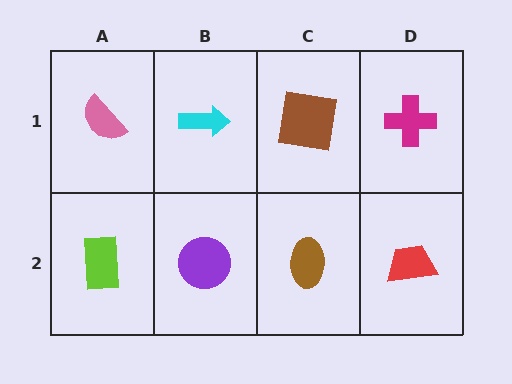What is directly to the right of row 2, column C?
A red trapezoid.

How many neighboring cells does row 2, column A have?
2.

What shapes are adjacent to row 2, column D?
A magenta cross (row 1, column D), a brown ellipse (row 2, column C).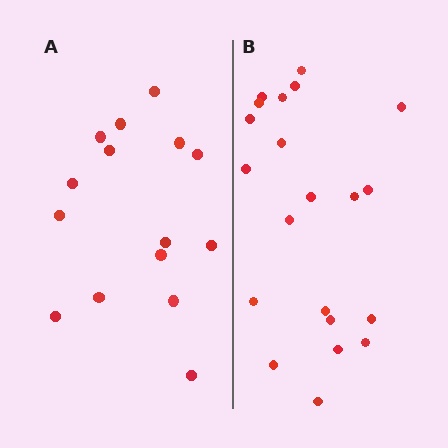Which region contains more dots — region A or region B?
Region B (the right region) has more dots.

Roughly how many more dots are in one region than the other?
Region B has about 6 more dots than region A.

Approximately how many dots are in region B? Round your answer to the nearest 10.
About 20 dots. (The exact count is 21, which rounds to 20.)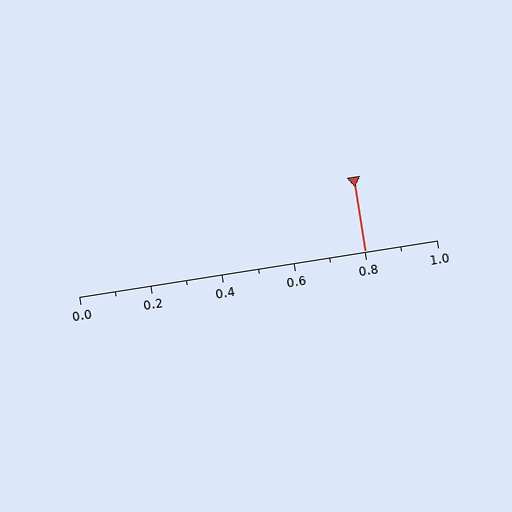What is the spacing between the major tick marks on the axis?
The major ticks are spaced 0.2 apart.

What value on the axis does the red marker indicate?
The marker indicates approximately 0.8.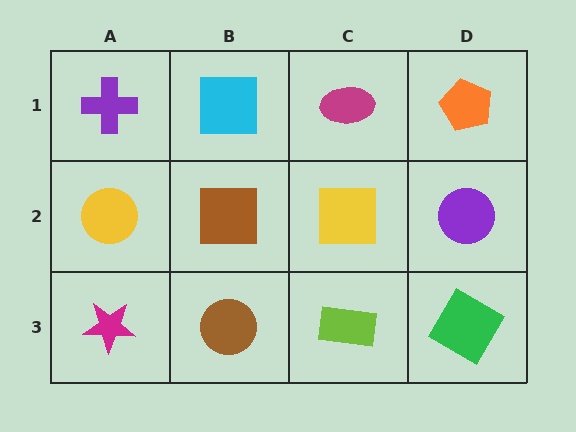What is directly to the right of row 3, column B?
A lime rectangle.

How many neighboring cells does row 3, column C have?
3.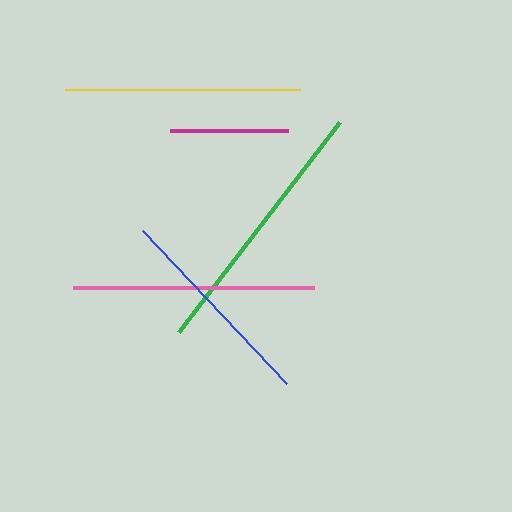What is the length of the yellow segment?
The yellow segment is approximately 235 pixels long.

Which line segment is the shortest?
The magenta line is the shortest at approximately 118 pixels.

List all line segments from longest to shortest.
From longest to shortest: green, pink, yellow, blue, magenta.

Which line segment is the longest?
The green line is the longest at approximately 264 pixels.